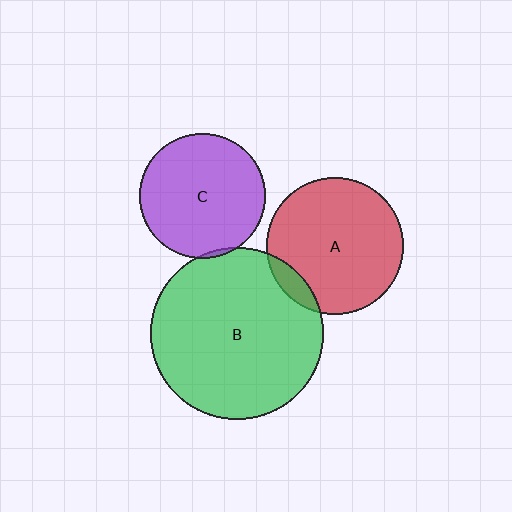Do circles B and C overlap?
Yes.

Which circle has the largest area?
Circle B (green).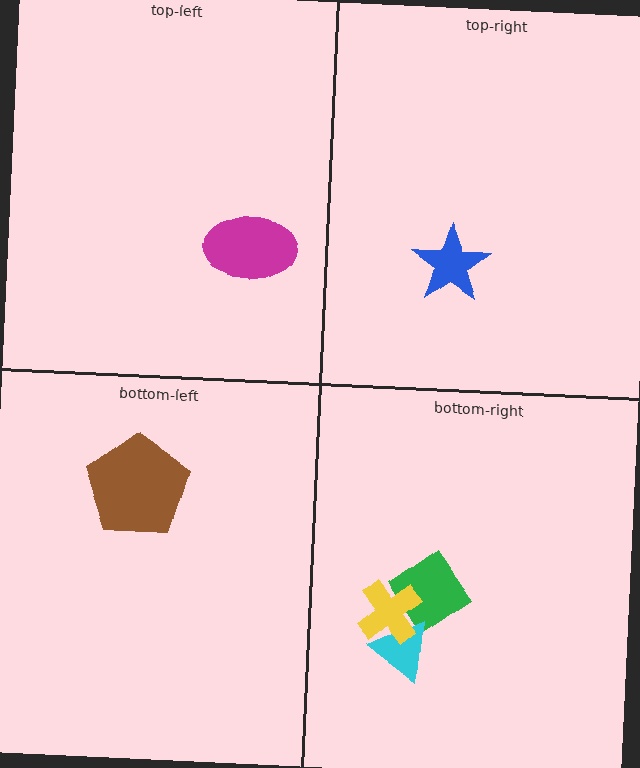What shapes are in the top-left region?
The magenta ellipse.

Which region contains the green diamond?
The bottom-right region.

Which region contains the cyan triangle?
The bottom-right region.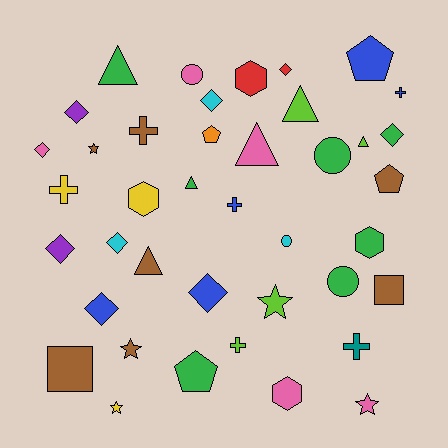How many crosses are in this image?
There are 6 crosses.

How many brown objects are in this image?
There are 7 brown objects.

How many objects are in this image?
There are 40 objects.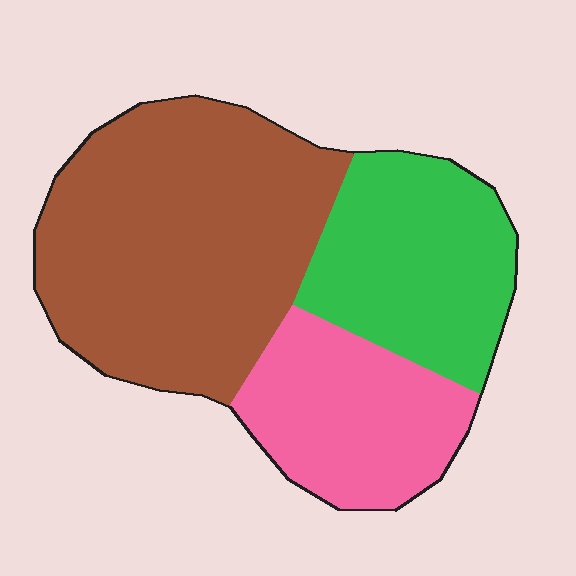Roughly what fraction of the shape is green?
Green covers 27% of the shape.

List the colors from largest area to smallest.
From largest to smallest: brown, green, pink.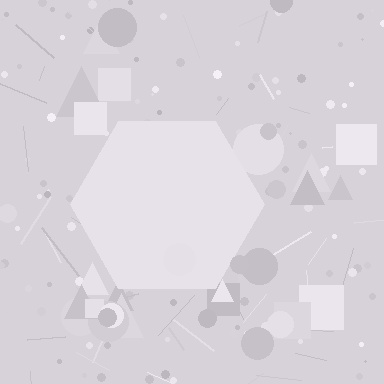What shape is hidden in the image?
A hexagon is hidden in the image.